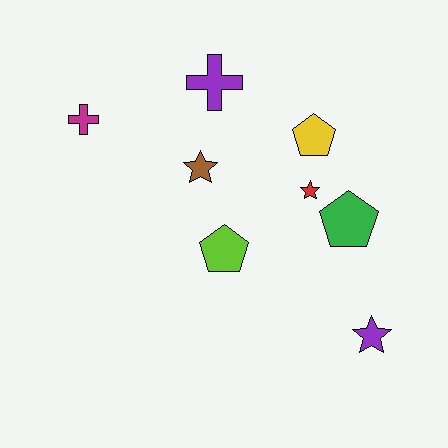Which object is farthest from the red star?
The magenta cross is farthest from the red star.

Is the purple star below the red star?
Yes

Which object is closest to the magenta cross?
The brown star is closest to the magenta cross.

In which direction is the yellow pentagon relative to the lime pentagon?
The yellow pentagon is above the lime pentagon.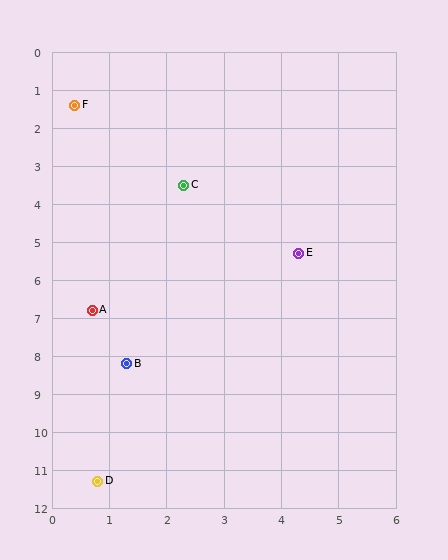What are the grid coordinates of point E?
Point E is at approximately (4.3, 5.3).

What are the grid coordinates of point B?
Point B is at approximately (1.3, 8.2).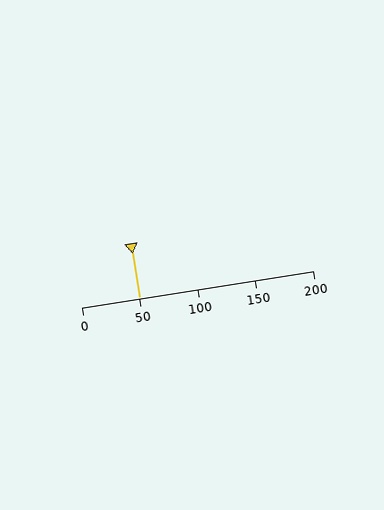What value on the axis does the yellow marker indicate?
The marker indicates approximately 50.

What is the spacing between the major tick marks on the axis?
The major ticks are spaced 50 apart.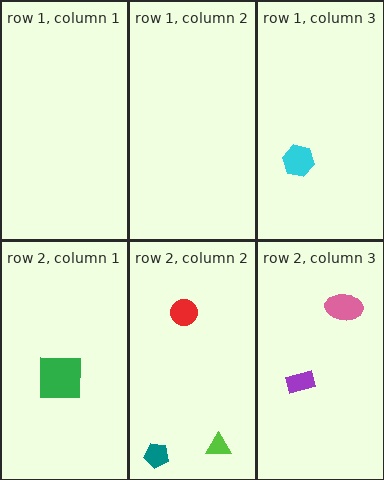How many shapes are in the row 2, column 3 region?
2.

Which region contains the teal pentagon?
The row 2, column 2 region.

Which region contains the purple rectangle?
The row 2, column 3 region.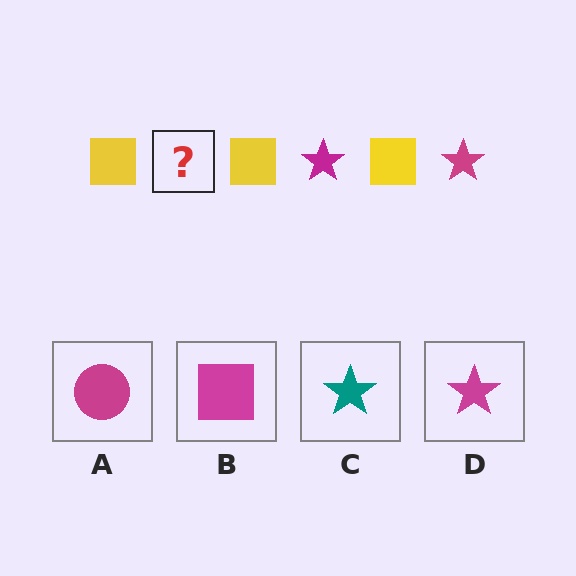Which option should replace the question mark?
Option D.